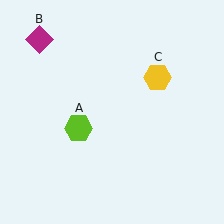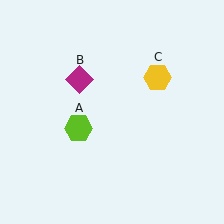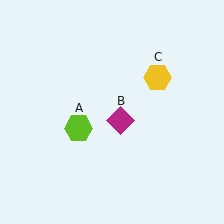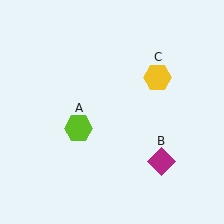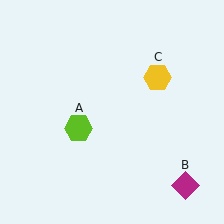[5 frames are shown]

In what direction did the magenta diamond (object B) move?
The magenta diamond (object B) moved down and to the right.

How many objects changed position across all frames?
1 object changed position: magenta diamond (object B).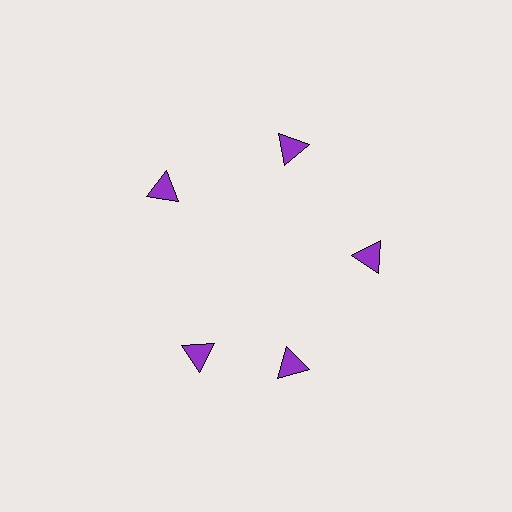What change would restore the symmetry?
The symmetry would be restored by rotating it back into even spacing with its neighbors so that all 5 triangles sit at equal angles and equal distance from the center.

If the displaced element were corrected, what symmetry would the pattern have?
It would have 5-fold rotational symmetry — the pattern would map onto itself every 72 degrees.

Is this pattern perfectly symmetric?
No. The 5 purple triangles are arranged in a ring, but one element near the 8 o'clock position is rotated out of alignment along the ring, breaking the 5-fold rotational symmetry.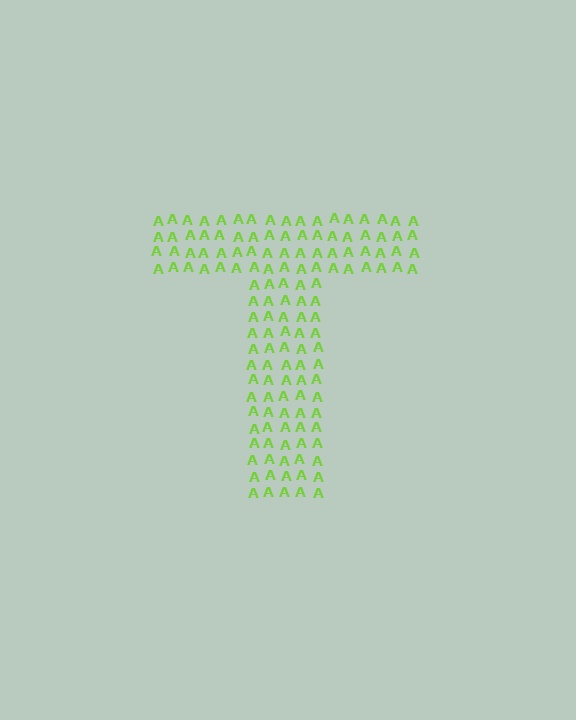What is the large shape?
The large shape is the letter T.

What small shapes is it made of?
It is made of small letter A's.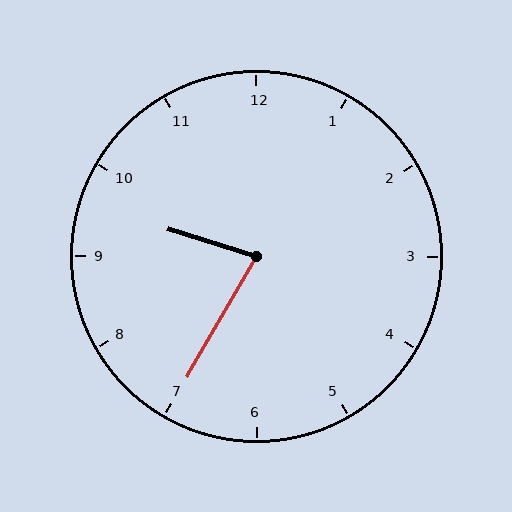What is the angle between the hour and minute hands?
Approximately 78 degrees.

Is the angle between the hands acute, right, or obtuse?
It is acute.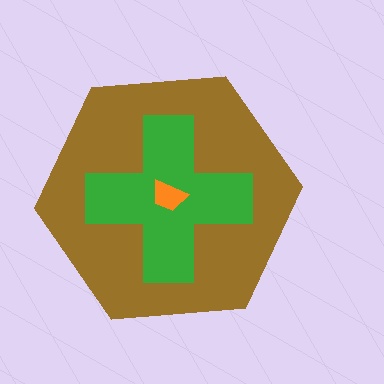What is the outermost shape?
The brown hexagon.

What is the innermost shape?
The orange trapezoid.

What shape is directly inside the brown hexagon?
The green cross.